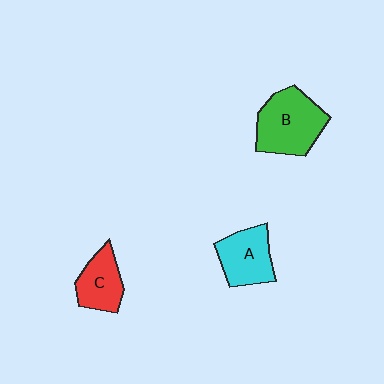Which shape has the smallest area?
Shape C (red).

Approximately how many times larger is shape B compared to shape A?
Approximately 1.4 times.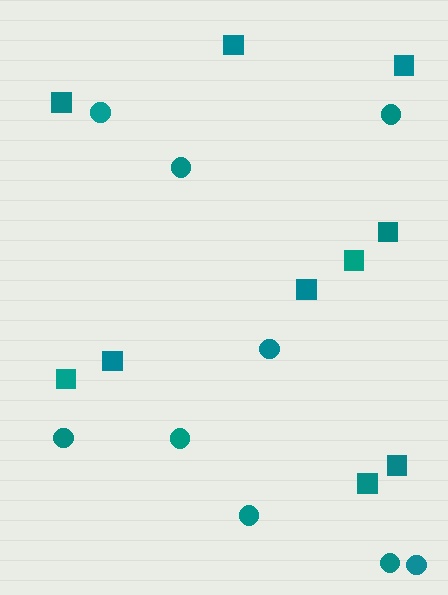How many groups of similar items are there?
There are 2 groups: one group of squares (10) and one group of circles (9).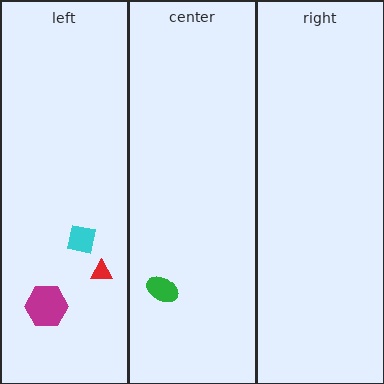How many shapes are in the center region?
1.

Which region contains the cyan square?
The left region.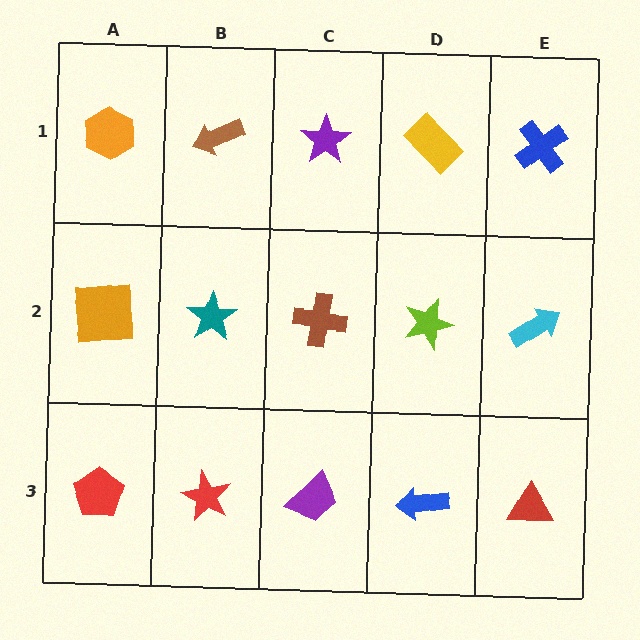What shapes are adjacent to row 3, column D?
A lime star (row 2, column D), a purple trapezoid (row 3, column C), a red triangle (row 3, column E).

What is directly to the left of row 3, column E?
A blue arrow.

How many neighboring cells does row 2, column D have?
4.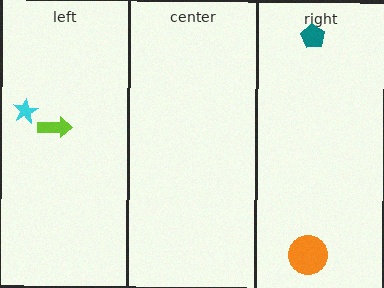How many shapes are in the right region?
2.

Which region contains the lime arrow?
The left region.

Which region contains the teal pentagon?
The right region.